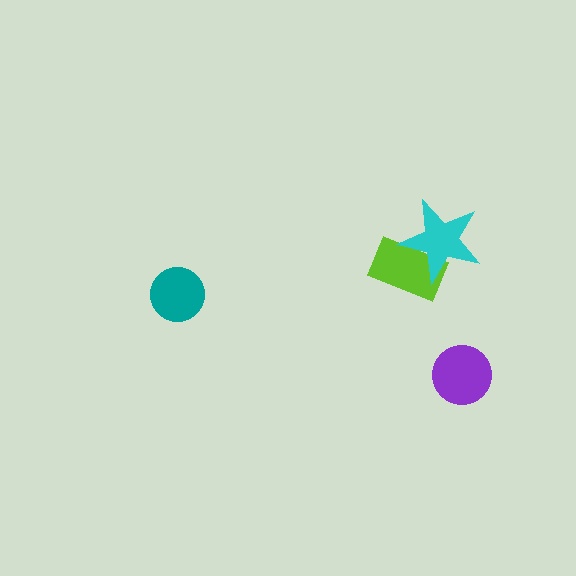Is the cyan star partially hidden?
No, no other shape covers it.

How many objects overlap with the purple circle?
0 objects overlap with the purple circle.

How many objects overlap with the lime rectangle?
1 object overlaps with the lime rectangle.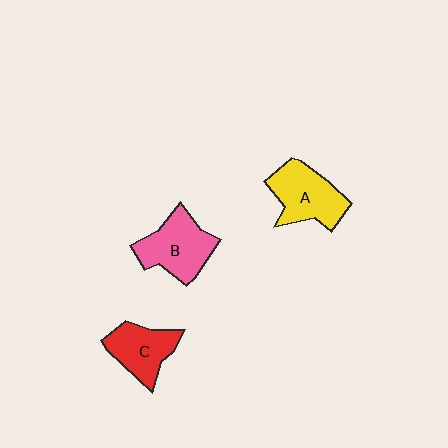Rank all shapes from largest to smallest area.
From largest to smallest: B (pink), A (yellow), C (red).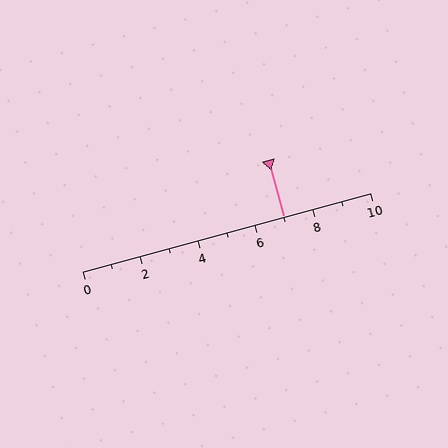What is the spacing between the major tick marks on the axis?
The major ticks are spaced 2 apart.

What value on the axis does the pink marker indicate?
The marker indicates approximately 7.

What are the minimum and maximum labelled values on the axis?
The axis runs from 0 to 10.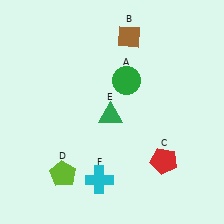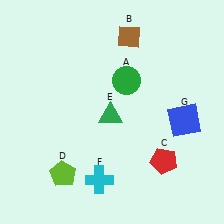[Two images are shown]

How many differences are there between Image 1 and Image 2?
There is 1 difference between the two images.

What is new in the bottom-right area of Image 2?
A blue square (G) was added in the bottom-right area of Image 2.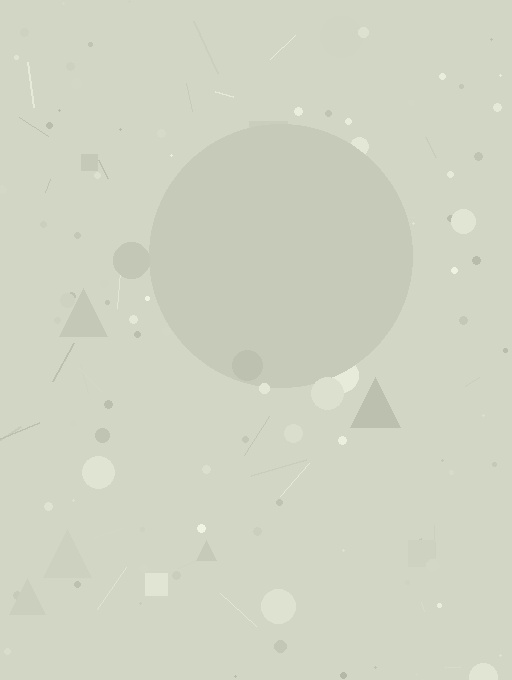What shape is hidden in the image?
A circle is hidden in the image.